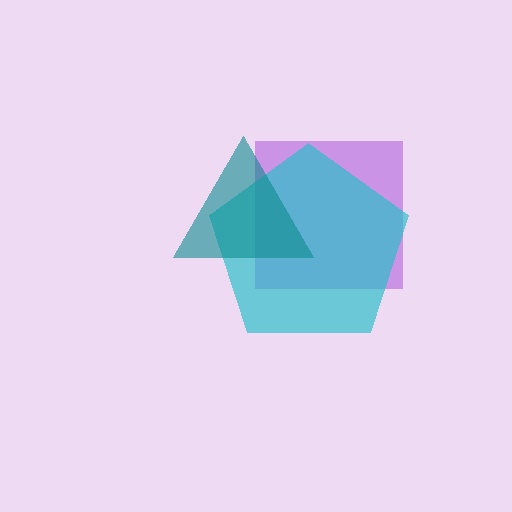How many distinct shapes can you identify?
There are 3 distinct shapes: a purple square, a cyan pentagon, a teal triangle.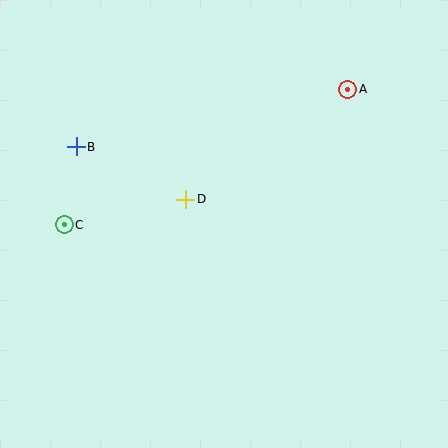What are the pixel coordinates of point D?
Point D is at (186, 199).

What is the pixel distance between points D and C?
The distance between D and C is 124 pixels.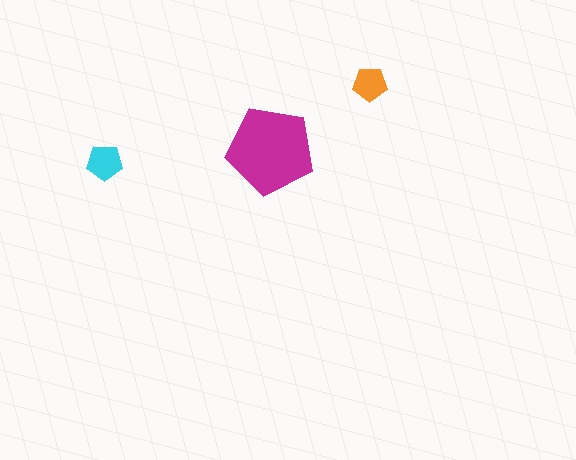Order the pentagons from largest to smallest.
the magenta one, the cyan one, the orange one.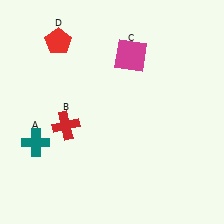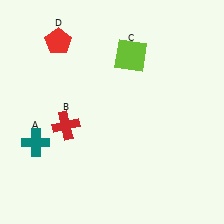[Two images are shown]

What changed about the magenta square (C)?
In Image 1, C is magenta. In Image 2, it changed to lime.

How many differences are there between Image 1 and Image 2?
There is 1 difference between the two images.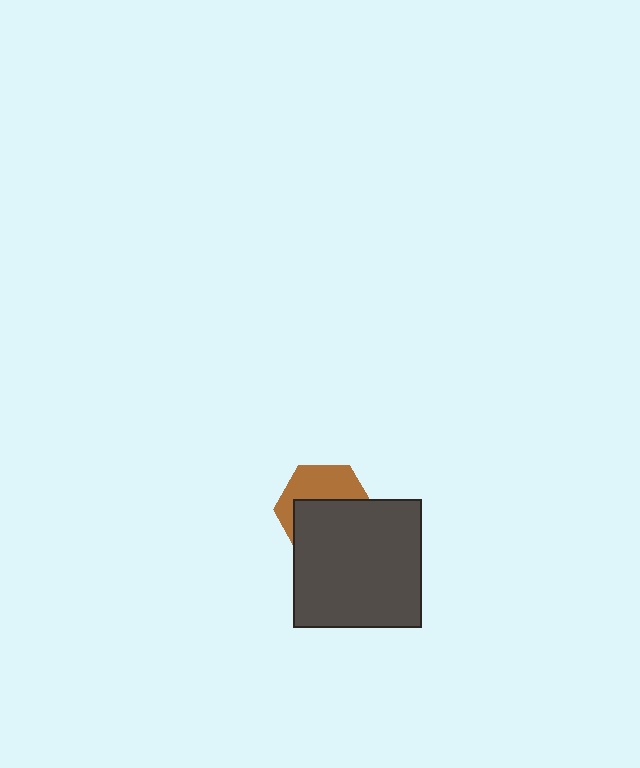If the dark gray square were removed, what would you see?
You would see the complete brown hexagon.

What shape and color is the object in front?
The object in front is a dark gray square.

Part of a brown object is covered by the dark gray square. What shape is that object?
It is a hexagon.